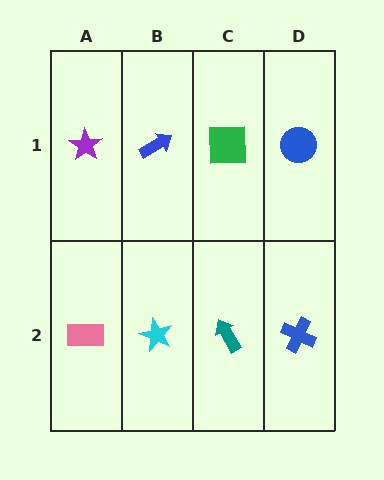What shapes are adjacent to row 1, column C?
A teal arrow (row 2, column C), a blue arrow (row 1, column B), a blue circle (row 1, column D).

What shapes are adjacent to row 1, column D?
A blue cross (row 2, column D), a green square (row 1, column C).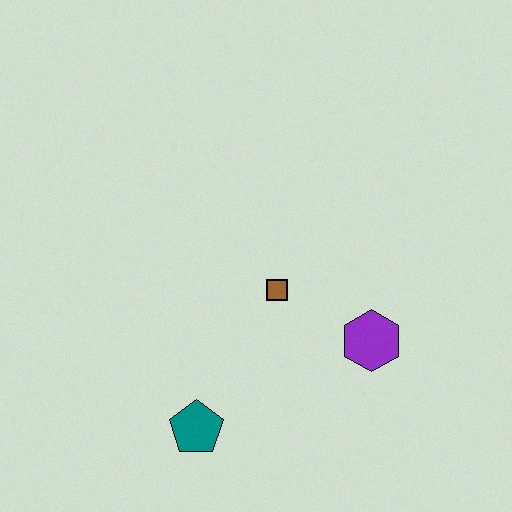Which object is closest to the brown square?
The purple hexagon is closest to the brown square.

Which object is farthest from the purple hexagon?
The teal pentagon is farthest from the purple hexagon.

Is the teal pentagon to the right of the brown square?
No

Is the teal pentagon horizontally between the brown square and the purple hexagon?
No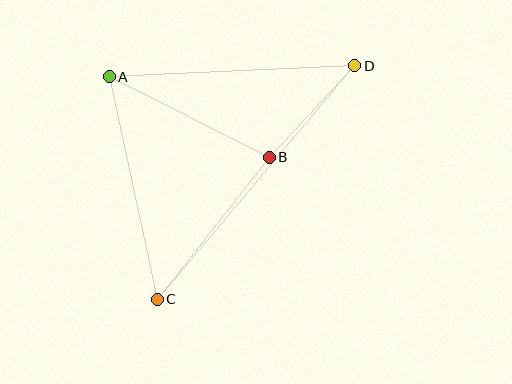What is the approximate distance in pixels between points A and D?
The distance between A and D is approximately 246 pixels.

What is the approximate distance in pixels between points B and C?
The distance between B and C is approximately 181 pixels.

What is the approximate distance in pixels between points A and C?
The distance between A and C is approximately 228 pixels.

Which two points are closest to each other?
Points B and D are closest to each other.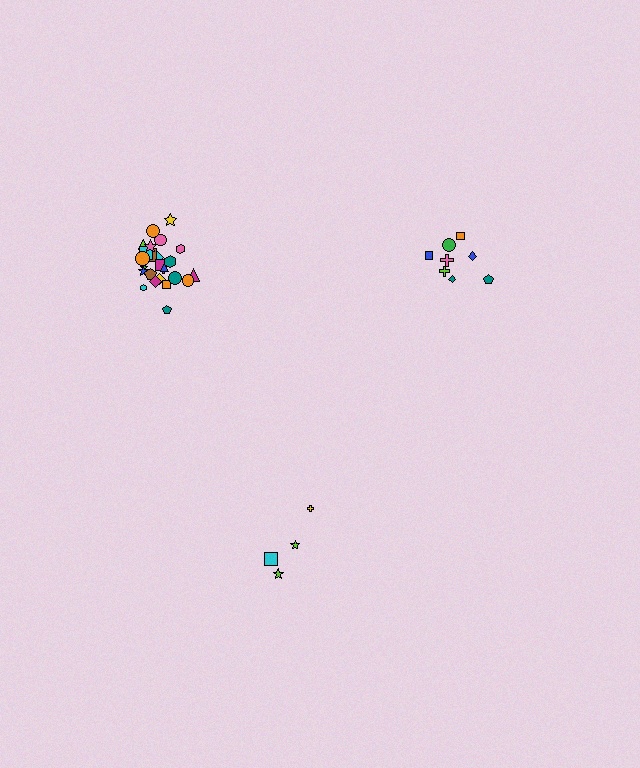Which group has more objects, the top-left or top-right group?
The top-left group.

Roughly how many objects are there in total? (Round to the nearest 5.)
Roughly 35 objects in total.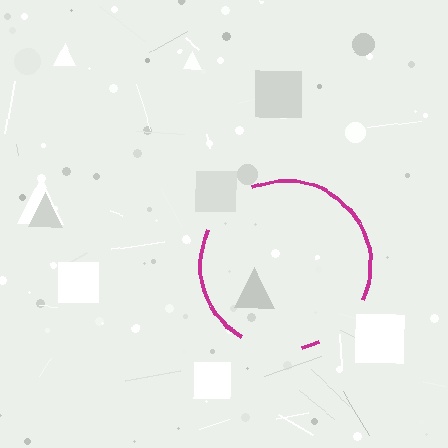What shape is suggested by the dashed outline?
The dashed outline suggests a circle.